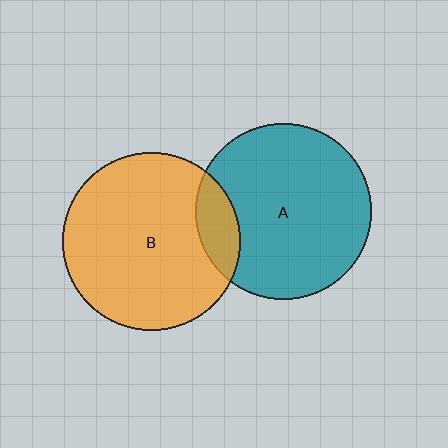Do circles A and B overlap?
Yes.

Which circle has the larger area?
Circle B (orange).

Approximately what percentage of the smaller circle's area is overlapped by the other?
Approximately 15%.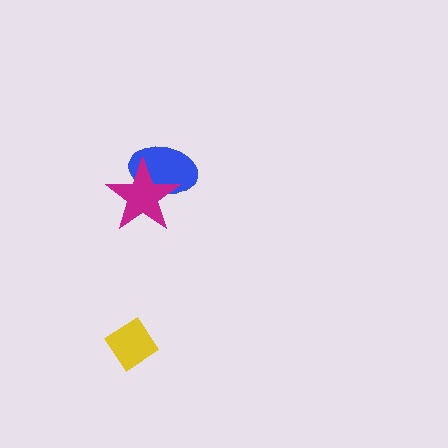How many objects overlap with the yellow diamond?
0 objects overlap with the yellow diamond.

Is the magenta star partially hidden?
No, no other shape covers it.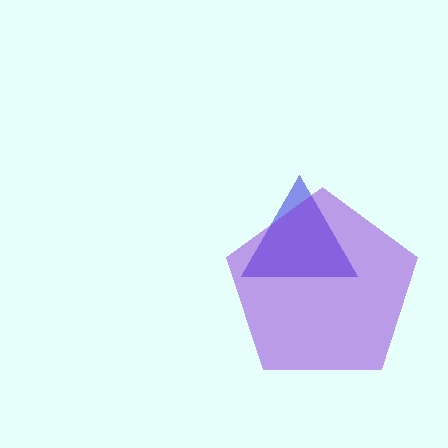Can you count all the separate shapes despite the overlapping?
Yes, there are 2 separate shapes.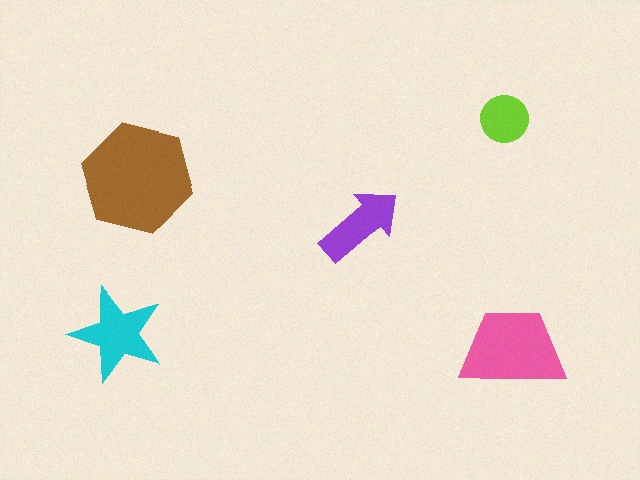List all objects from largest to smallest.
The brown hexagon, the pink trapezoid, the cyan star, the purple arrow, the lime circle.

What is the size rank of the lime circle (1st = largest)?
5th.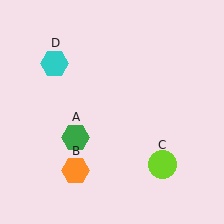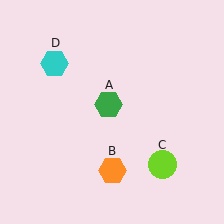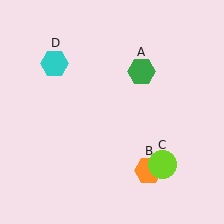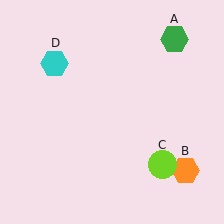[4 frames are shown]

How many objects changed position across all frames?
2 objects changed position: green hexagon (object A), orange hexagon (object B).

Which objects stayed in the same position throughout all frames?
Lime circle (object C) and cyan hexagon (object D) remained stationary.